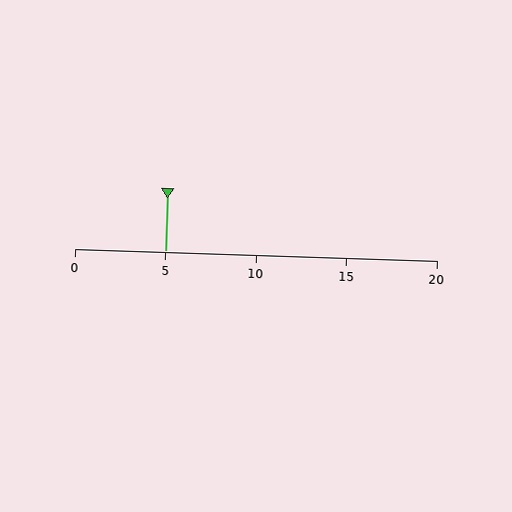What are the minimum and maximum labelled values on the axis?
The axis runs from 0 to 20.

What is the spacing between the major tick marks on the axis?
The major ticks are spaced 5 apart.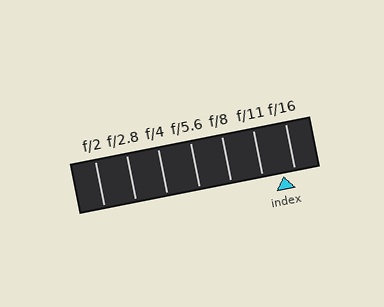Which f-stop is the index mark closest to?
The index mark is closest to f/16.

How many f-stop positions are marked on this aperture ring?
There are 7 f-stop positions marked.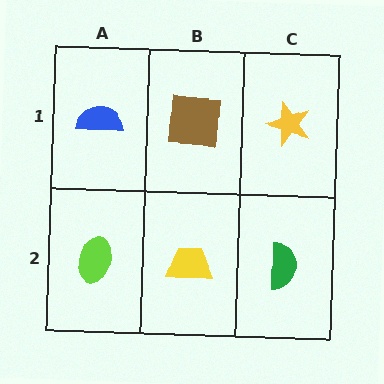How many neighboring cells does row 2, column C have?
2.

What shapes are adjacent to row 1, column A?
A lime ellipse (row 2, column A), a brown square (row 1, column B).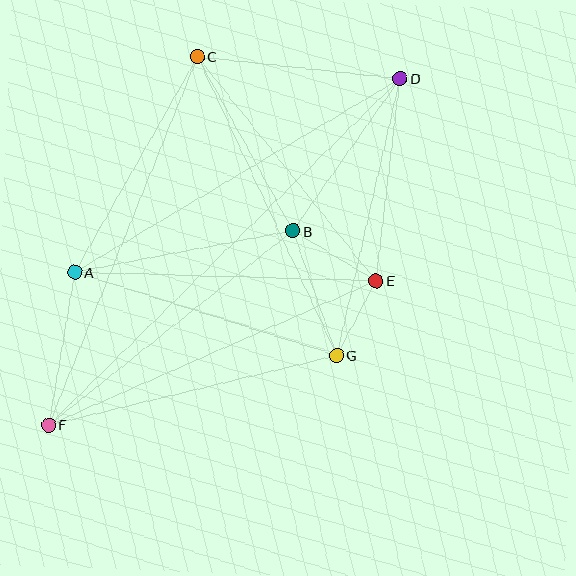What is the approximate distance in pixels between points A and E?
The distance between A and E is approximately 301 pixels.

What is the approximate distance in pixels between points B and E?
The distance between B and E is approximately 97 pixels.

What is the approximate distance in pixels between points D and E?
The distance between D and E is approximately 204 pixels.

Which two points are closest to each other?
Points E and G are closest to each other.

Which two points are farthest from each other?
Points D and F are farthest from each other.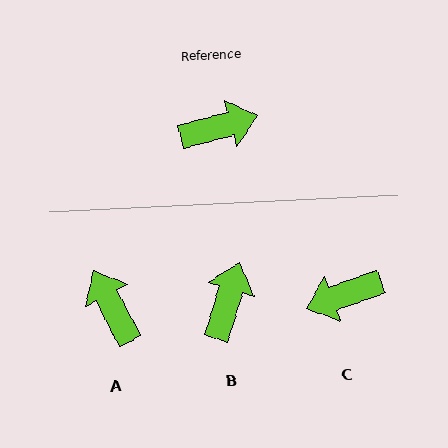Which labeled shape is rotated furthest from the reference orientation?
C, about 175 degrees away.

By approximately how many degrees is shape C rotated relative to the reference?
Approximately 175 degrees clockwise.